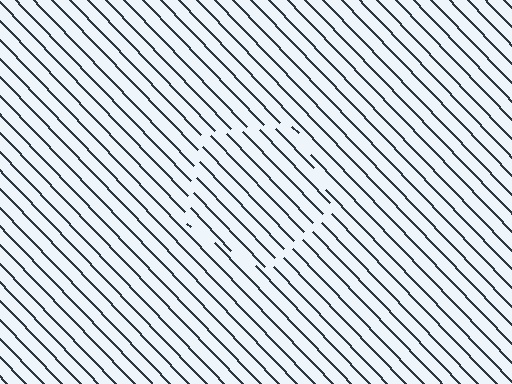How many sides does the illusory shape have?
5 sides — the line-ends trace a pentagon.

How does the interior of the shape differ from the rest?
The interior of the shape contains the same grating, shifted by half a period — the contour is defined by the phase discontinuity where line-ends from the inner and outer gratings abut.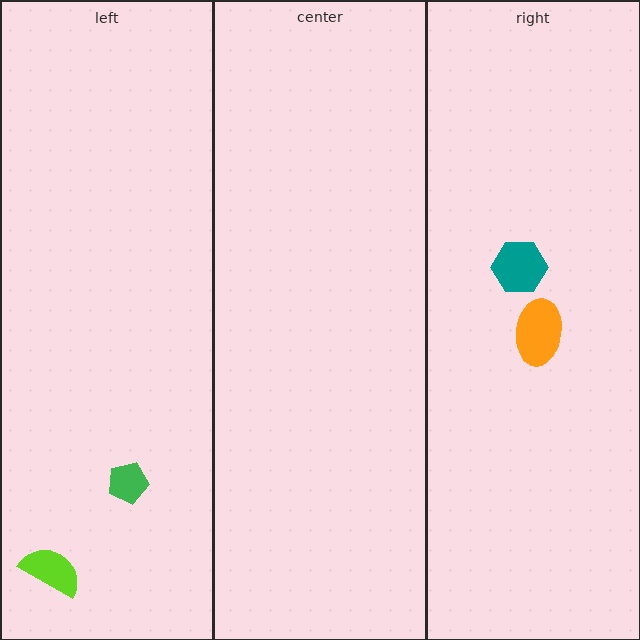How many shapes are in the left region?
2.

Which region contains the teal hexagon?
The right region.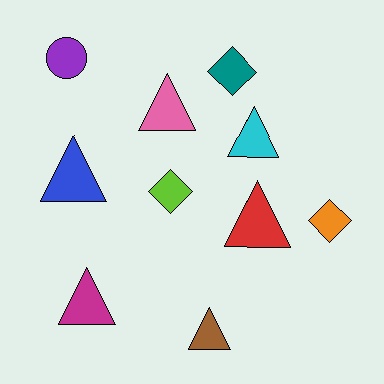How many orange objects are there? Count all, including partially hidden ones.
There is 1 orange object.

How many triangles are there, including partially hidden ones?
There are 6 triangles.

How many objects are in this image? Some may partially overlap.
There are 10 objects.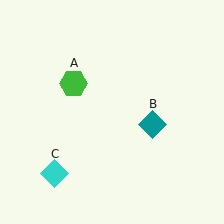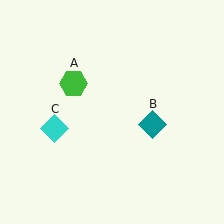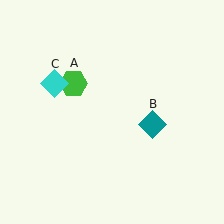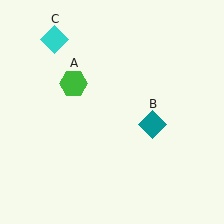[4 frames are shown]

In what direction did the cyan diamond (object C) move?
The cyan diamond (object C) moved up.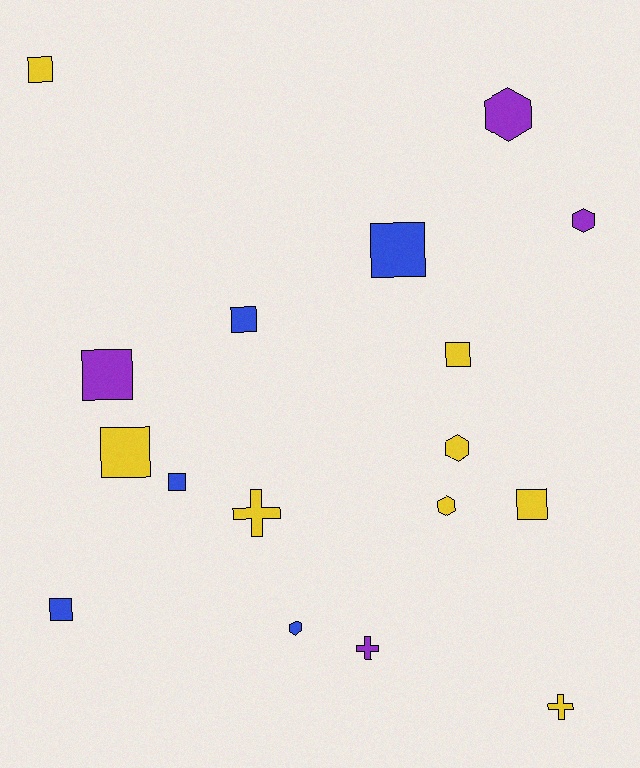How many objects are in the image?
There are 17 objects.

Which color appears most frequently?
Yellow, with 8 objects.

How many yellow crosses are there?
There are 2 yellow crosses.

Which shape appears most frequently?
Square, with 9 objects.